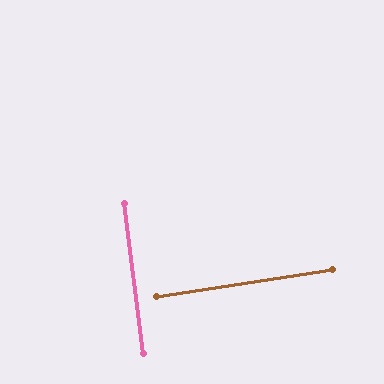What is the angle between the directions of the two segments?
Approximately 88 degrees.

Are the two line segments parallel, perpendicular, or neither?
Perpendicular — they meet at approximately 88°.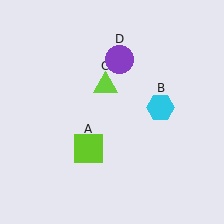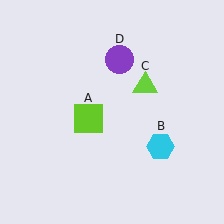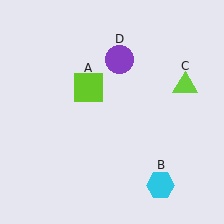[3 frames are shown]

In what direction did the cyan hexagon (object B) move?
The cyan hexagon (object B) moved down.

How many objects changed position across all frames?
3 objects changed position: lime square (object A), cyan hexagon (object B), lime triangle (object C).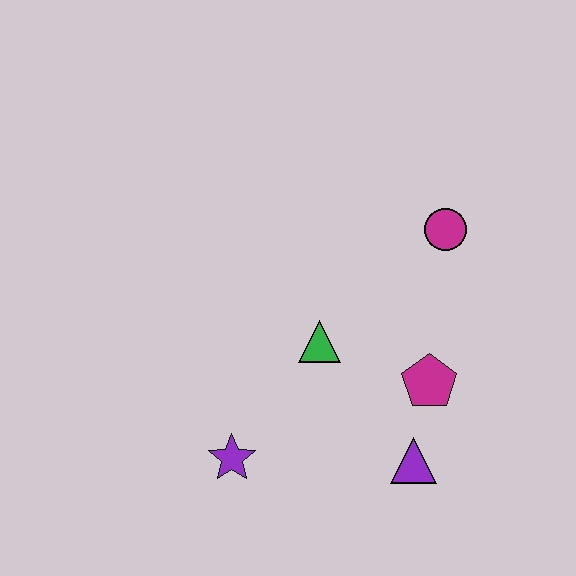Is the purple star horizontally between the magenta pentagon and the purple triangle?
No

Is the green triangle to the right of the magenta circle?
No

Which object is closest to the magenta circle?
The magenta pentagon is closest to the magenta circle.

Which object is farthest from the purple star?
The magenta circle is farthest from the purple star.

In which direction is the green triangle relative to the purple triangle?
The green triangle is above the purple triangle.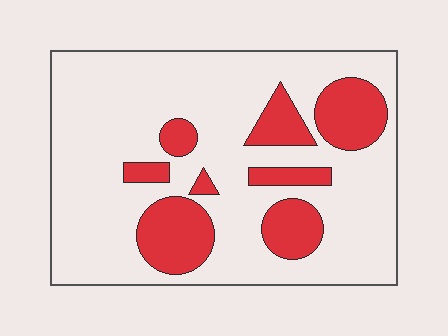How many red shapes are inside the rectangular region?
8.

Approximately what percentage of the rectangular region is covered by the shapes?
Approximately 25%.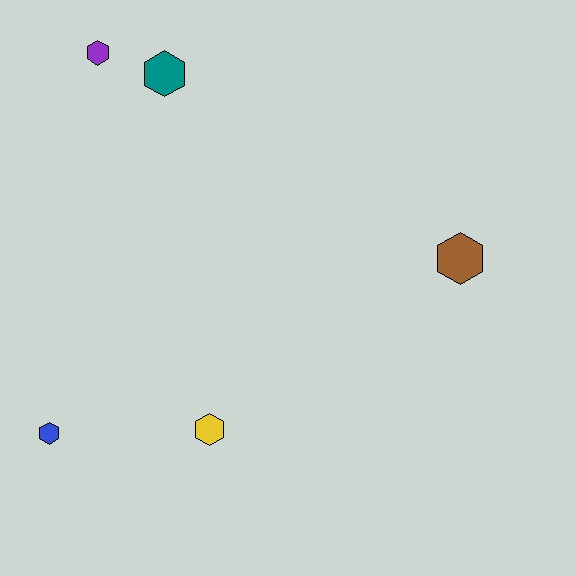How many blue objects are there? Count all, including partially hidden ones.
There is 1 blue object.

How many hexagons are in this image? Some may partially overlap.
There are 5 hexagons.